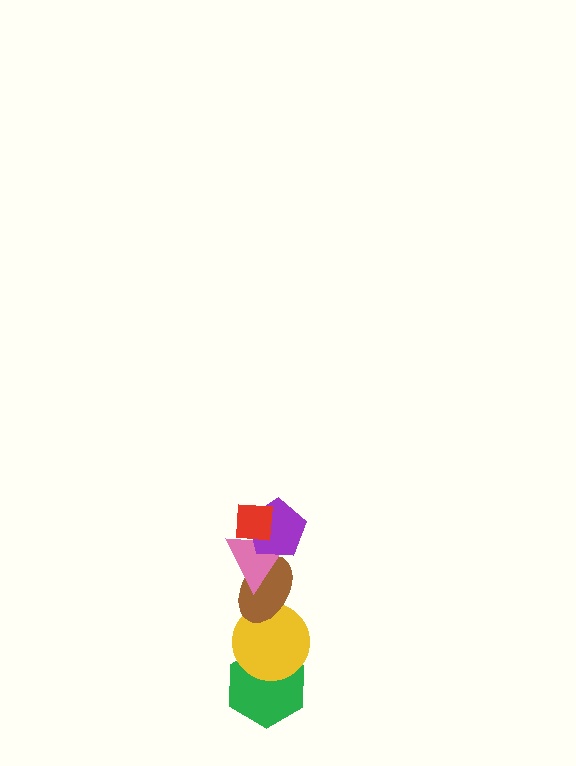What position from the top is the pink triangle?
The pink triangle is 3rd from the top.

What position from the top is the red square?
The red square is 1st from the top.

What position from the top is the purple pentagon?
The purple pentagon is 2nd from the top.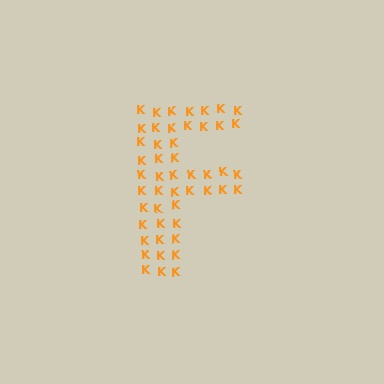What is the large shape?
The large shape is the letter F.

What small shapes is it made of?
It is made of small letter K's.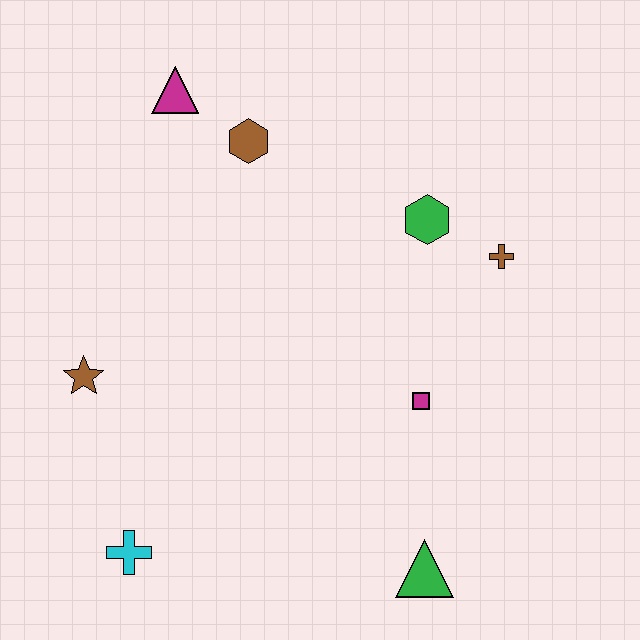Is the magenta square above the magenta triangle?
No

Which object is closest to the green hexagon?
The brown cross is closest to the green hexagon.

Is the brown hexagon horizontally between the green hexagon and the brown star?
Yes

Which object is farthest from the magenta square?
The magenta triangle is farthest from the magenta square.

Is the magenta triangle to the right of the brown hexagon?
No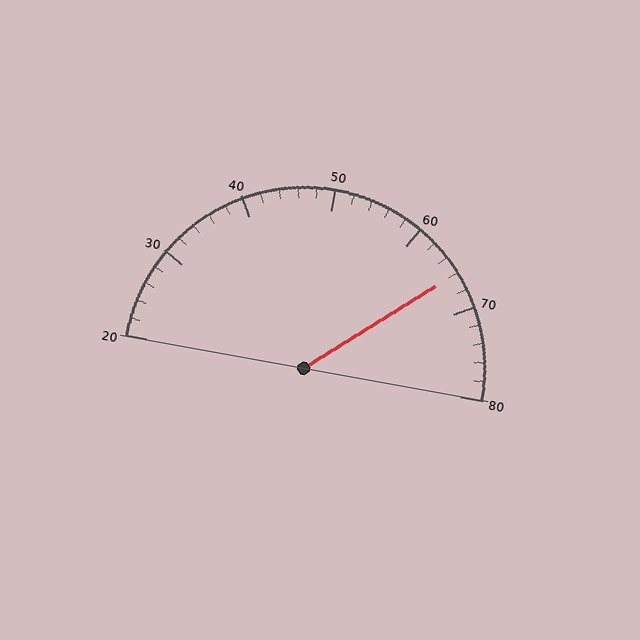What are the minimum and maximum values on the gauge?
The gauge ranges from 20 to 80.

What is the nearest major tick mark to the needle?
The nearest major tick mark is 70.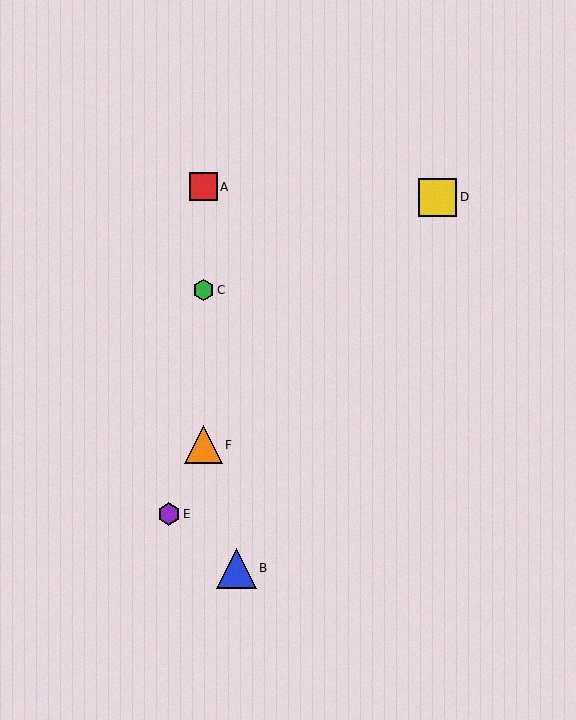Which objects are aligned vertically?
Objects A, C, F are aligned vertically.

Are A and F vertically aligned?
Yes, both are at x≈203.